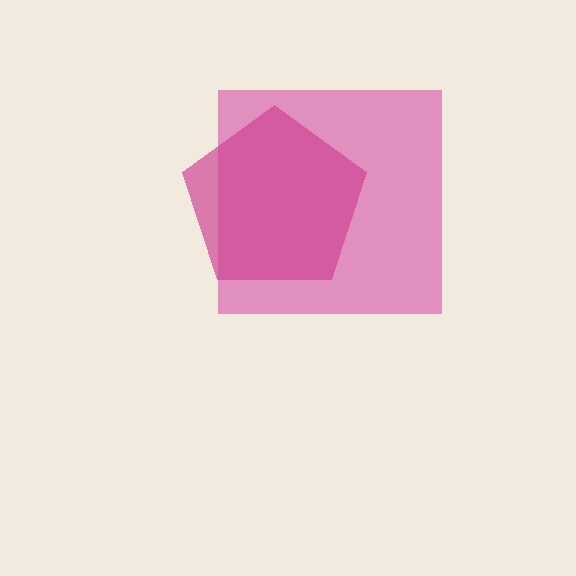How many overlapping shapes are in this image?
There are 2 overlapping shapes in the image.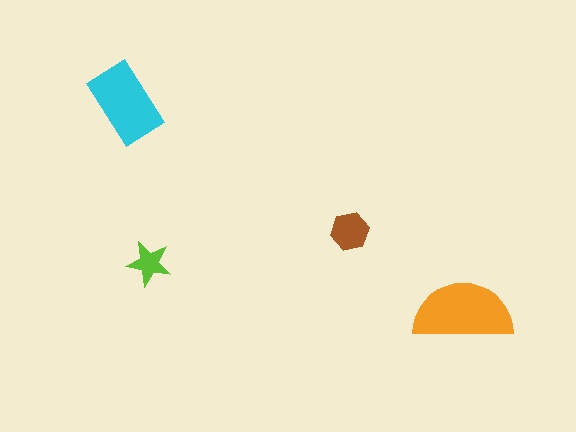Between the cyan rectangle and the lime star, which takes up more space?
The cyan rectangle.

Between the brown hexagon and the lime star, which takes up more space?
The brown hexagon.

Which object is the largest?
The orange semicircle.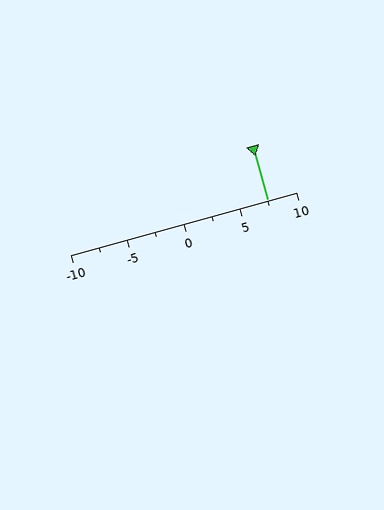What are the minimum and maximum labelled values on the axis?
The axis runs from -10 to 10.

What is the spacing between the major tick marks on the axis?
The major ticks are spaced 5 apart.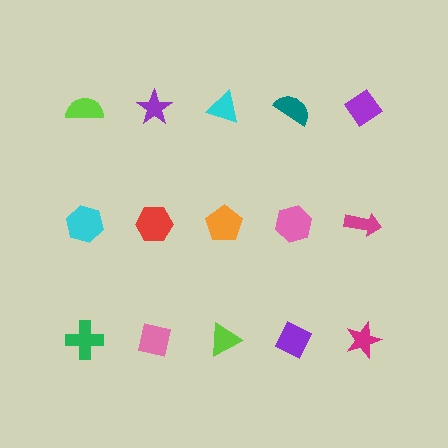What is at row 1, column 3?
A cyan triangle.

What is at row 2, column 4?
A pink hexagon.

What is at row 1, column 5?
A purple diamond.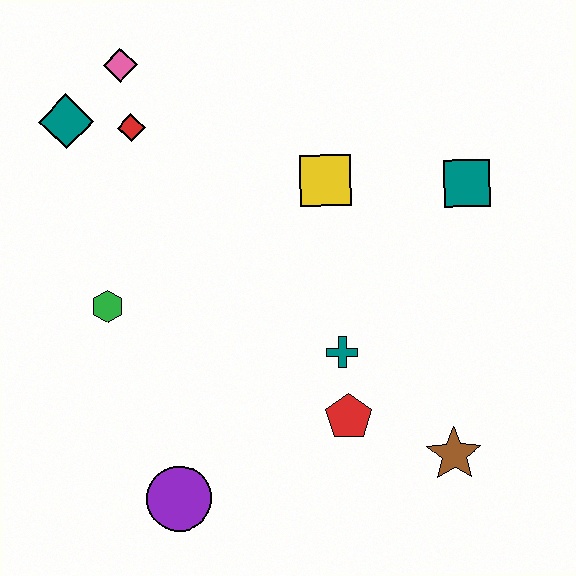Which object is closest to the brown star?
The red pentagon is closest to the brown star.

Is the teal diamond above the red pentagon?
Yes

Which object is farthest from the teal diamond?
The brown star is farthest from the teal diamond.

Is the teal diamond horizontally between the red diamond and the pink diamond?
No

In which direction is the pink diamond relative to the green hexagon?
The pink diamond is above the green hexagon.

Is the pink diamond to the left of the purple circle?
Yes